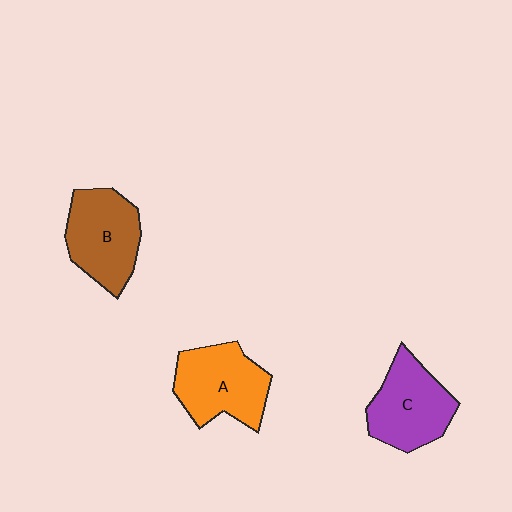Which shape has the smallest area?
Shape C (purple).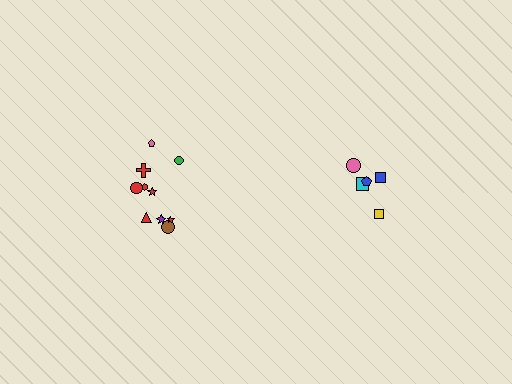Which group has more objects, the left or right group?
The left group.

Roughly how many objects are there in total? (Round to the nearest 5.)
Roughly 15 objects in total.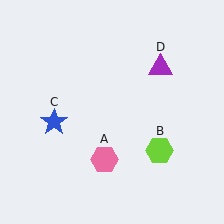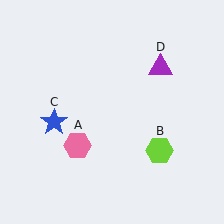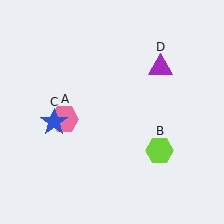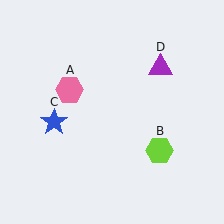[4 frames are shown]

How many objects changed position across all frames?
1 object changed position: pink hexagon (object A).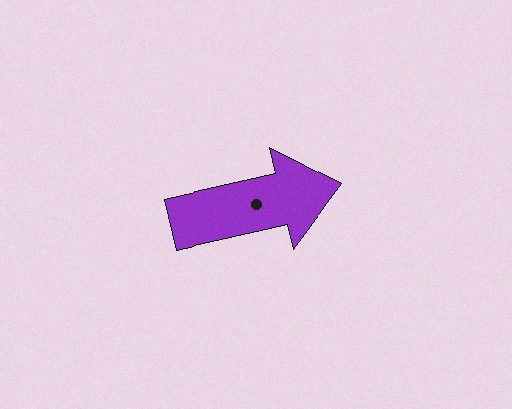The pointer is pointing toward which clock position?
Roughly 3 o'clock.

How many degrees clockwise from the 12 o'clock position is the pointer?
Approximately 77 degrees.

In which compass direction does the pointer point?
East.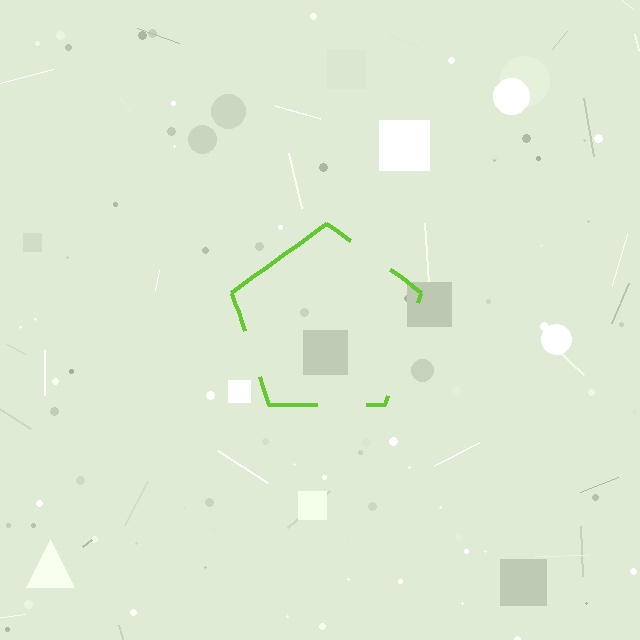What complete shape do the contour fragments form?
The contour fragments form a pentagon.